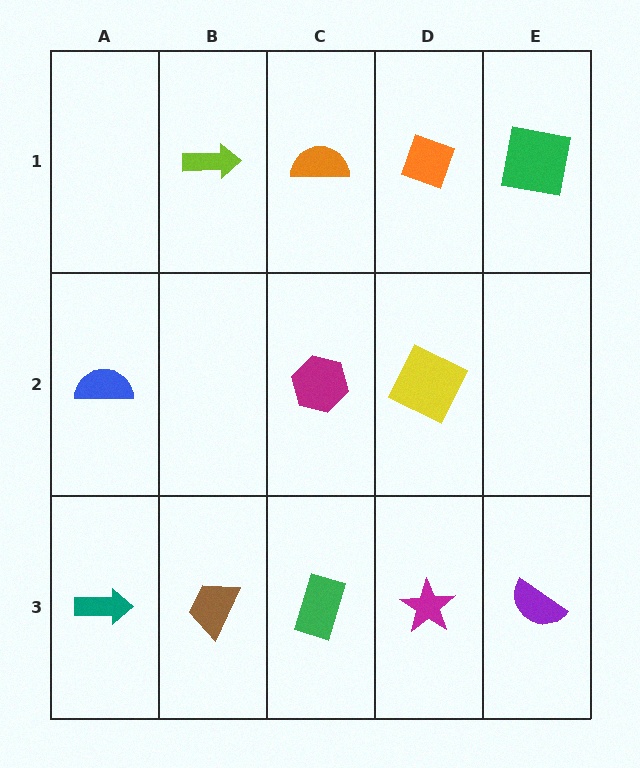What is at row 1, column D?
An orange diamond.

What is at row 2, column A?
A blue semicircle.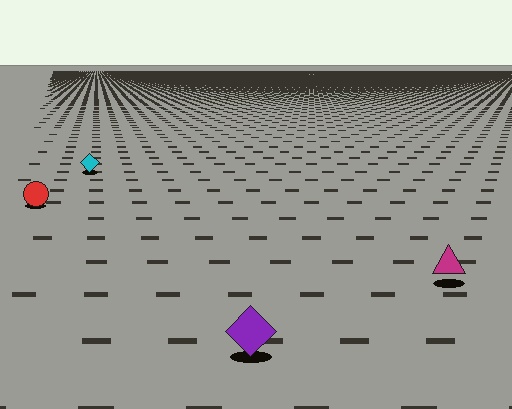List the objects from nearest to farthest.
From nearest to farthest: the purple diamond, the magenta triangle, the red circle, the cyan diamond.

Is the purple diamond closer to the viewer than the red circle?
Yes. The purple diamond is closer — you can tell from the texture gradient: the ground texture is coarser near it.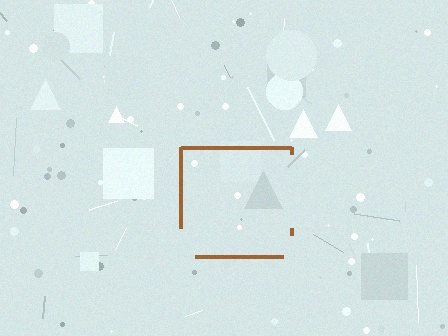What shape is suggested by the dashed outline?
The dashed outline suggests a square.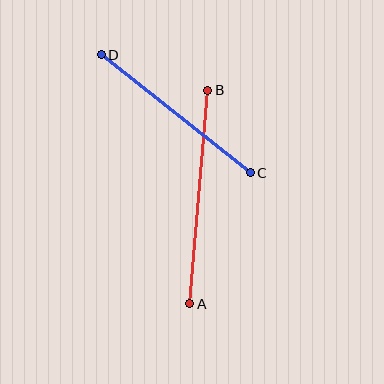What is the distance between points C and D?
The distance is approximately 191 pixels.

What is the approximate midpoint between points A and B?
The midpoint is at approximately (199, 197) pixels.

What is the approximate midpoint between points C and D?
The midpoint is at approximately (176, 114) pixels.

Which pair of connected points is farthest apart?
Points A and B are farthest apart.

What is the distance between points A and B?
The distance is approximately 214 pixels.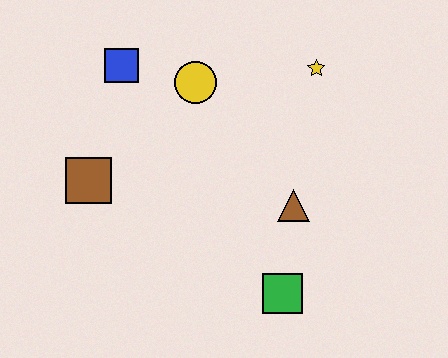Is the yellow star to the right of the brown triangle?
Yes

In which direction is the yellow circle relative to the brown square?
The yellow circle is to the right of the brown square.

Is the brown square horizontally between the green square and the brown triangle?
No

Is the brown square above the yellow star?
No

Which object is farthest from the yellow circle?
The green square is farthest from the yellow circle.